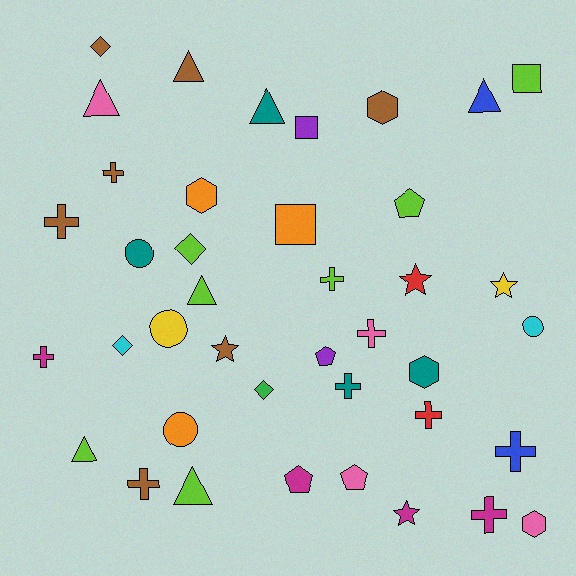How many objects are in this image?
There are 40 objects.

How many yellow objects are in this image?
There are 2 yellow objects.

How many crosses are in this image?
There are 10 crosses.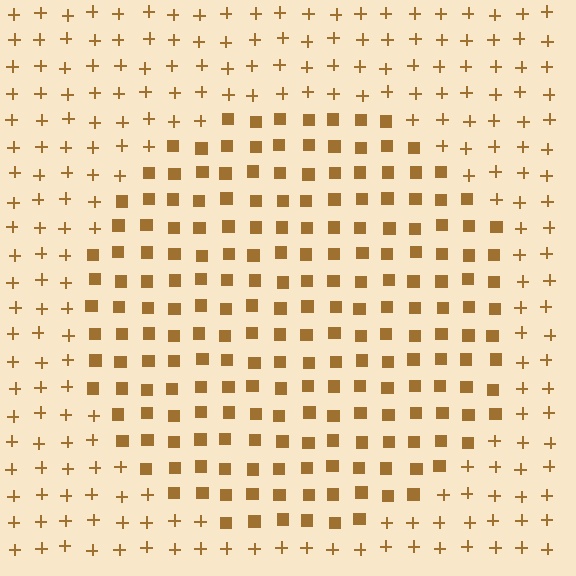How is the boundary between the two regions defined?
The boundary is defined by a change in element shape: squares inside vs. plus signs outside. All elements share the same color and spacing.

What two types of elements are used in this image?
The image uses squares inside the circle region and plus signs outside it.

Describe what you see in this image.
The image is filled with small brown elements arranged in a uniform grid. A circle-shaped region contains squares, while the surrounding area contains plus signs. The boundary is defined purely by the change in element shape.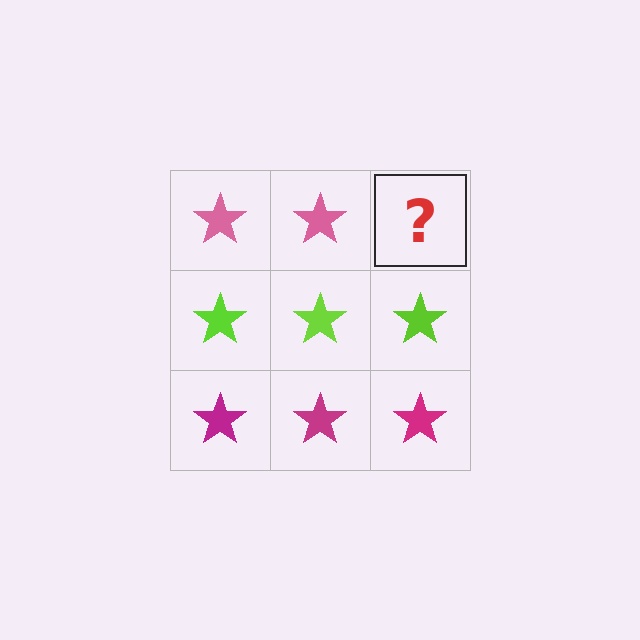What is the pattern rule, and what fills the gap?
The rule is that each row has a consistent color. The gap should be filled with a pink star.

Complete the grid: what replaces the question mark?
The question mark should be replaced with a pink star.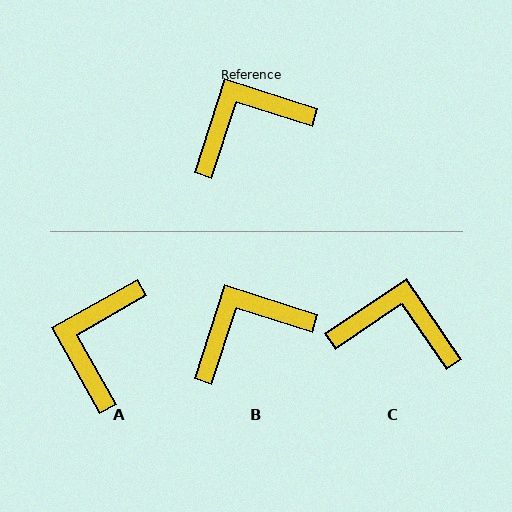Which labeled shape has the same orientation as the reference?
B.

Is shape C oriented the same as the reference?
No, it is off by about 38 degrees.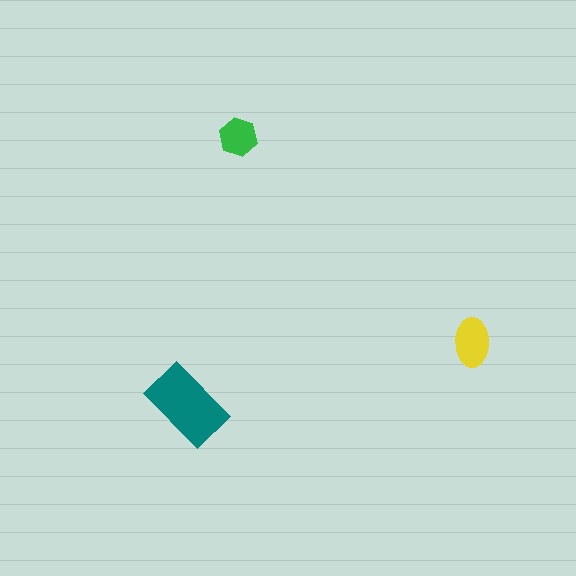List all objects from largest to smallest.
The teal rectangle, the yellow ellipse, the green hexagon.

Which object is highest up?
The green hexagon is topmost.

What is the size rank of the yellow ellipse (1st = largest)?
2nd.